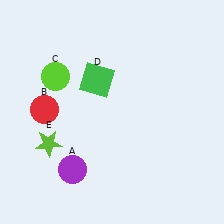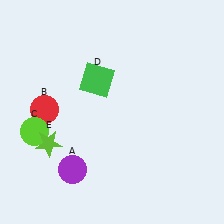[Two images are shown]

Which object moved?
The lime circle (C) moved down.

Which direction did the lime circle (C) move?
The lime circle (C) moved down.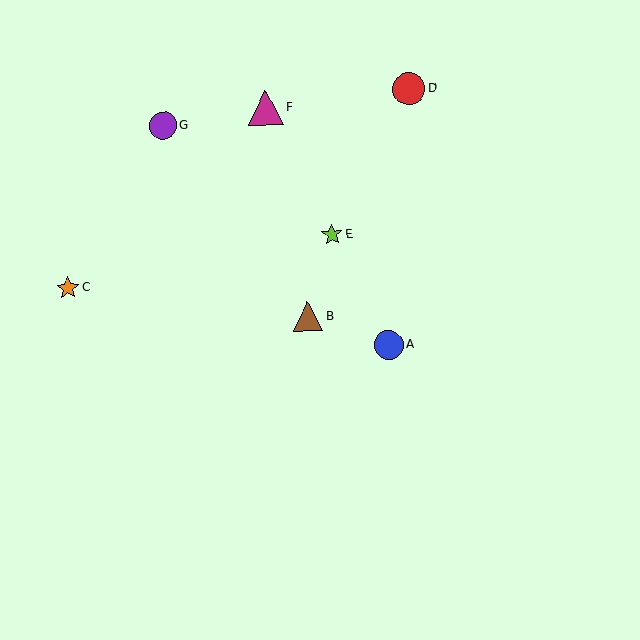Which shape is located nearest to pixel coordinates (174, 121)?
The purple circle (labeled G) at (163, 126) is nearest to that location.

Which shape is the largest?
The magenta triangle (labeled F) is the largest.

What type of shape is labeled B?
Shape B is a brown triangle.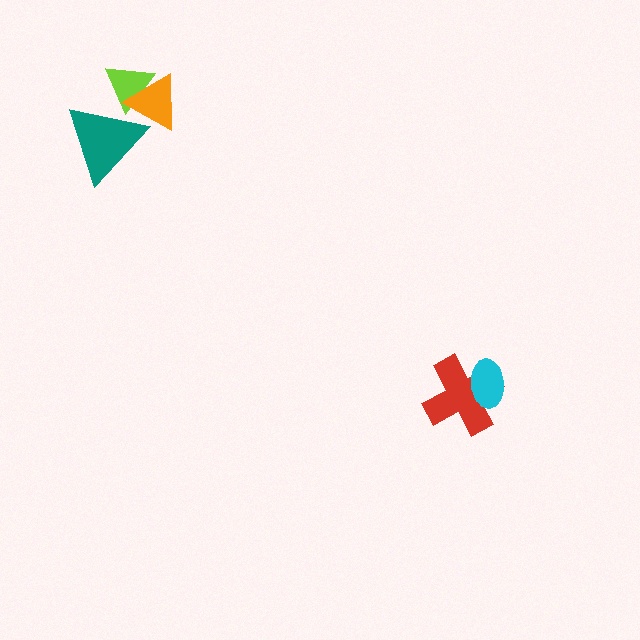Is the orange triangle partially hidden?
Yes, it is partially covered by another shape.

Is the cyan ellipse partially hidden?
No, no other shape covers it.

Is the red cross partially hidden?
Yes, it is partially covered by another shape.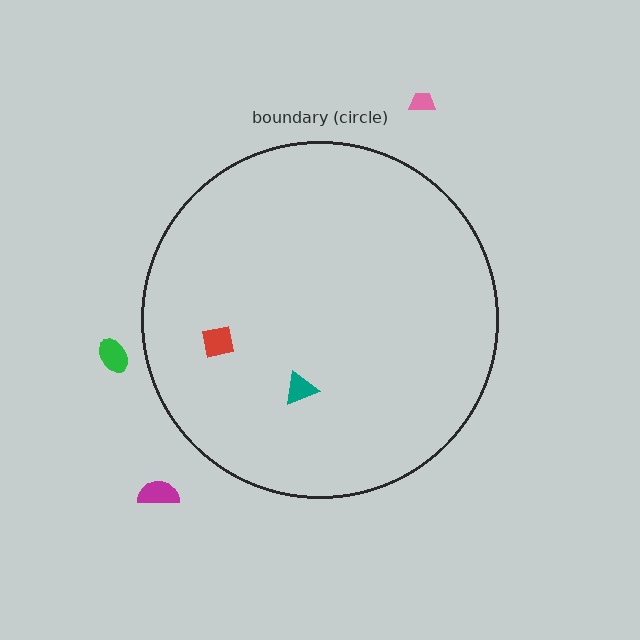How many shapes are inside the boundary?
2 inside, 3 outside.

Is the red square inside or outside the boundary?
Inside.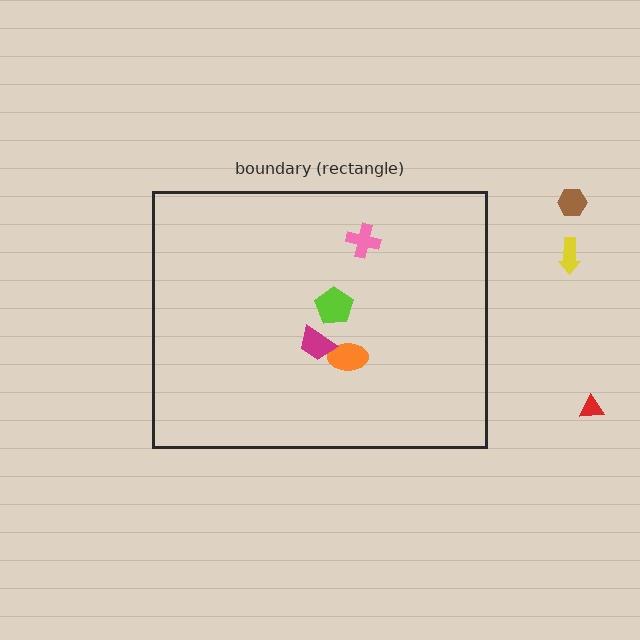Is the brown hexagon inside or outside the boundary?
Outside.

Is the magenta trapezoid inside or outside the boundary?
Inside.